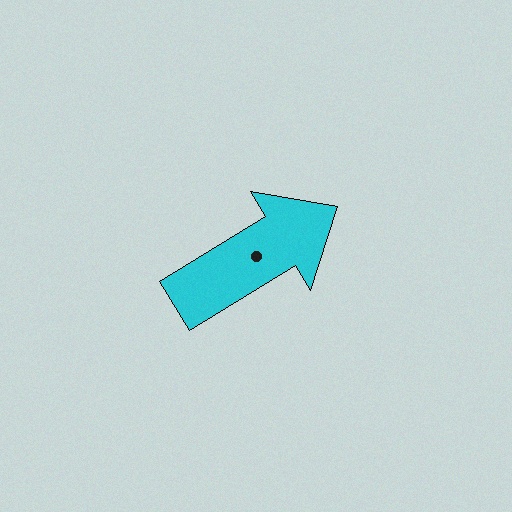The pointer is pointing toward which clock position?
Roughly 2 o'clock.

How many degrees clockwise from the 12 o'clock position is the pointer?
Approximately 59 degrees.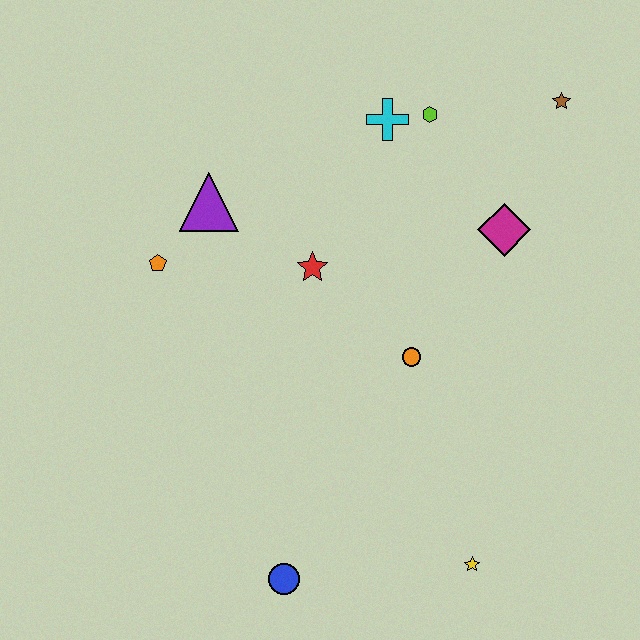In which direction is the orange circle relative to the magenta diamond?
The orange circle is below the magenta diamond.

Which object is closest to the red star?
The purple triangle is closest to the red star.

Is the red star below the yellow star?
No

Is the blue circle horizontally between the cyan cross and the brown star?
No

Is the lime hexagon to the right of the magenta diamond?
No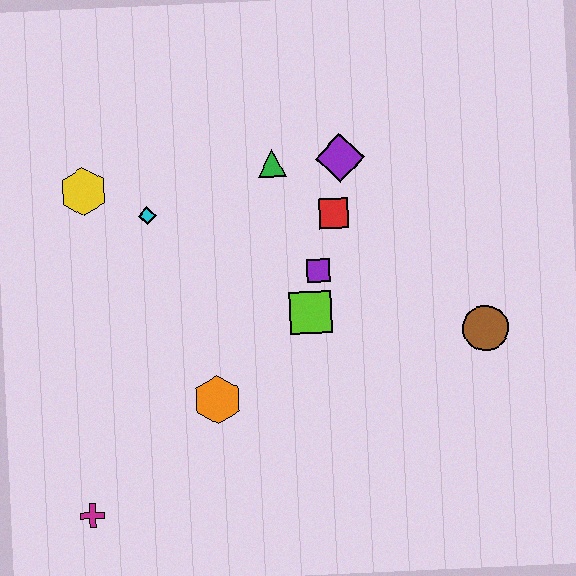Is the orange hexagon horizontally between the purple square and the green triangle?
No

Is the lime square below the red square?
Yes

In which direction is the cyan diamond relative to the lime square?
The cyan diamond is to the left of the lime square.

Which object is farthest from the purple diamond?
The magenta cross is farthest from the purple diamond.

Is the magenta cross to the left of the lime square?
Yes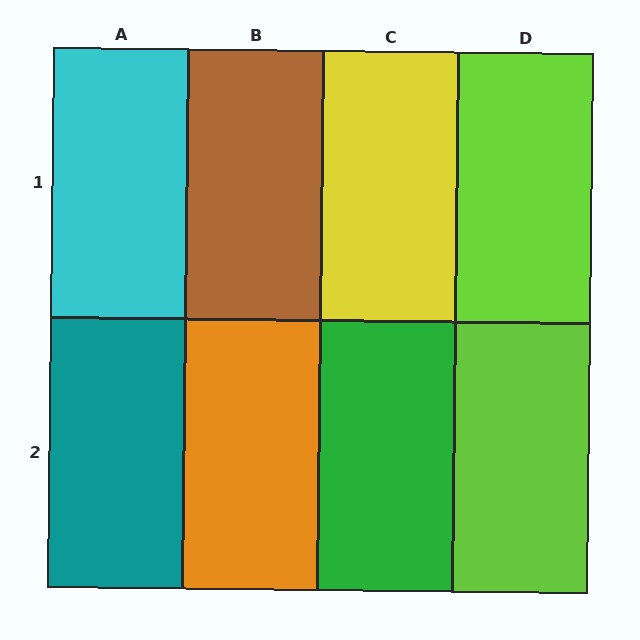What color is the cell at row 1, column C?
Yellow.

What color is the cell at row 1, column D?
Lime.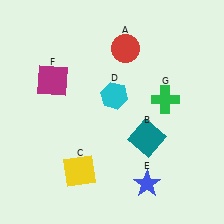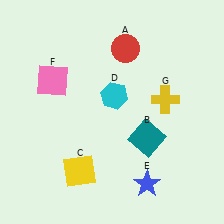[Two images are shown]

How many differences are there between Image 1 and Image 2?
There are 2 differences between the two images.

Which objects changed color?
F changed from magenta to pink. G changed from green to yellow.